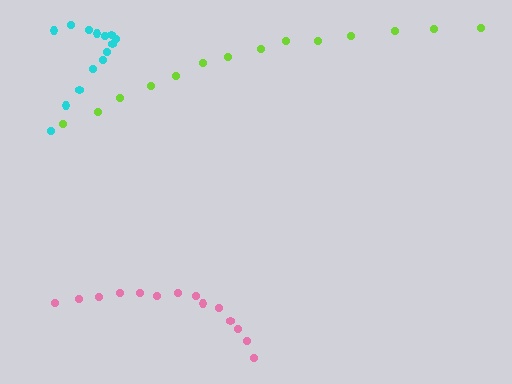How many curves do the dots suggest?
There are 3 distinct paths.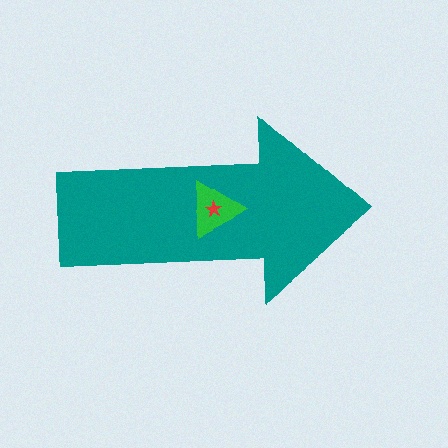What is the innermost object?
The red star.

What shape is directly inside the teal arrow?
The green triangle.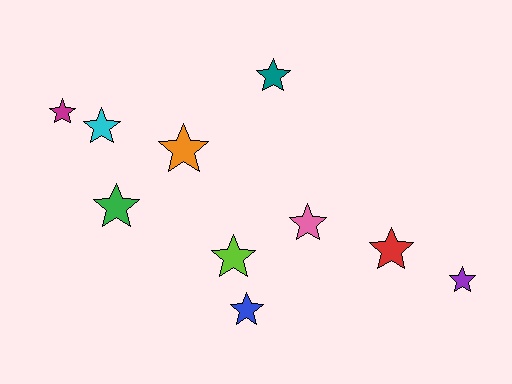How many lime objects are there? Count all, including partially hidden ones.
There is 1 lime object.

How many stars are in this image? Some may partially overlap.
There are 10 stars.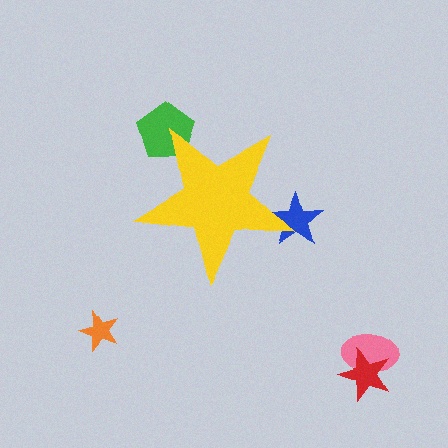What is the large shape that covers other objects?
A yellow star.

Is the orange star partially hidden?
No, the orange star is fully visible.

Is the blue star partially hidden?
Yes, the blue star is partially hidden behind the yellow star.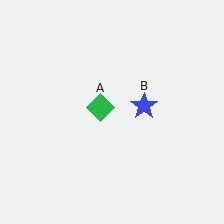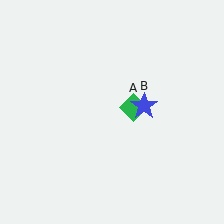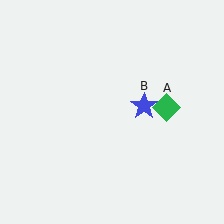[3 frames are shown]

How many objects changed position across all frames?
1 object changed position: green diamond (object A).